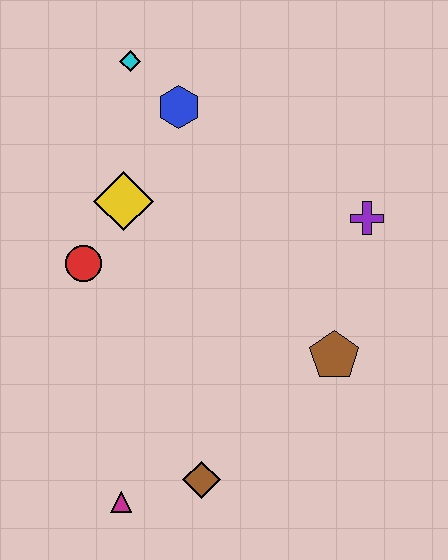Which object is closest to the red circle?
The yellow diamond is closest to the red circle.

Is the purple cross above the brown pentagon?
Yes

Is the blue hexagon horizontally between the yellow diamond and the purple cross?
Yes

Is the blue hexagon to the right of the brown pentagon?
No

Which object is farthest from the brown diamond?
The cyan diamond is farthest from the brown diamond.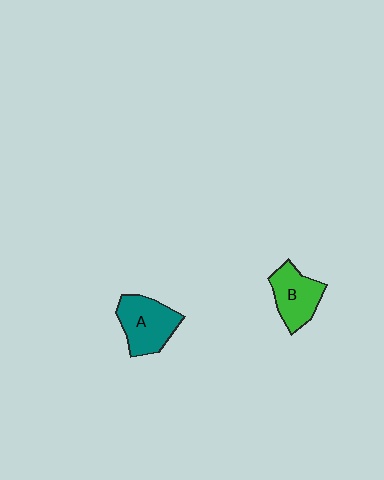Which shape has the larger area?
Shape A (teal).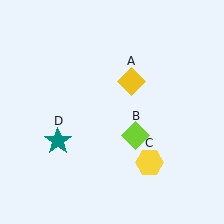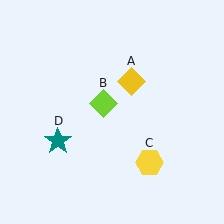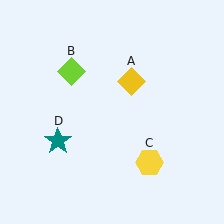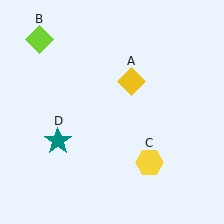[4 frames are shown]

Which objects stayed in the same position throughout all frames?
Yellow diamond (object A) and yellow hexagon (object C) and teal star (object D) remained stationary.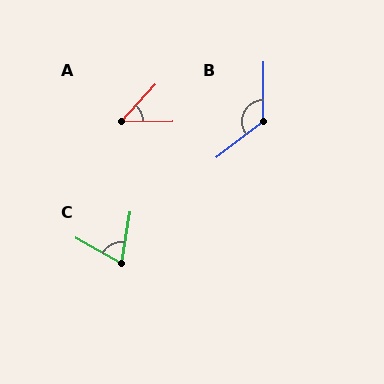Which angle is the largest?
B, at approximately 128 degrees.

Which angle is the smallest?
A, at approximately 47 degrees.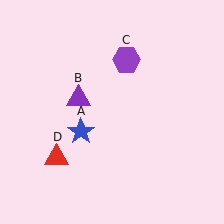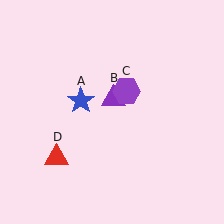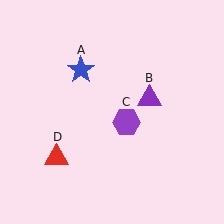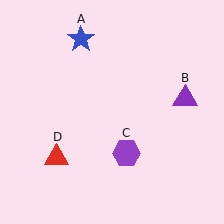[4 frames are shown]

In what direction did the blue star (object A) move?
The blue star (object A) moved up.